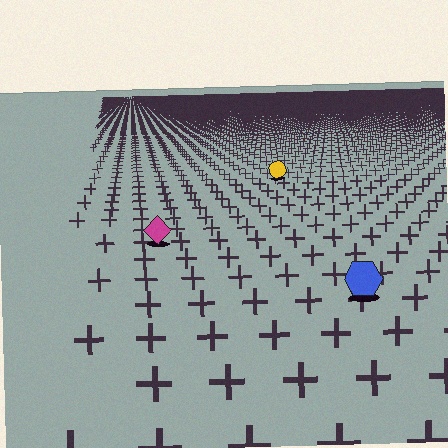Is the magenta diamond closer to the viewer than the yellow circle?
Yes. The magenta diamond is closer — you can tell from the texture gradient: the ground texture is coarser near it.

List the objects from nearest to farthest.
From nearest to farthest: the blue hexagon, the magenta diamond, the yellow circle.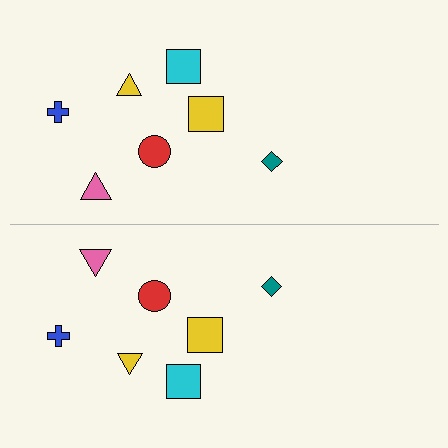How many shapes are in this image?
There are 14 shapes in this image.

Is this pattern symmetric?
Yes, this pattern has bilateral (reflection) symmetry.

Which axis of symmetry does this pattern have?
The pattern has a horizontal axis of symmetry running through the center of the image.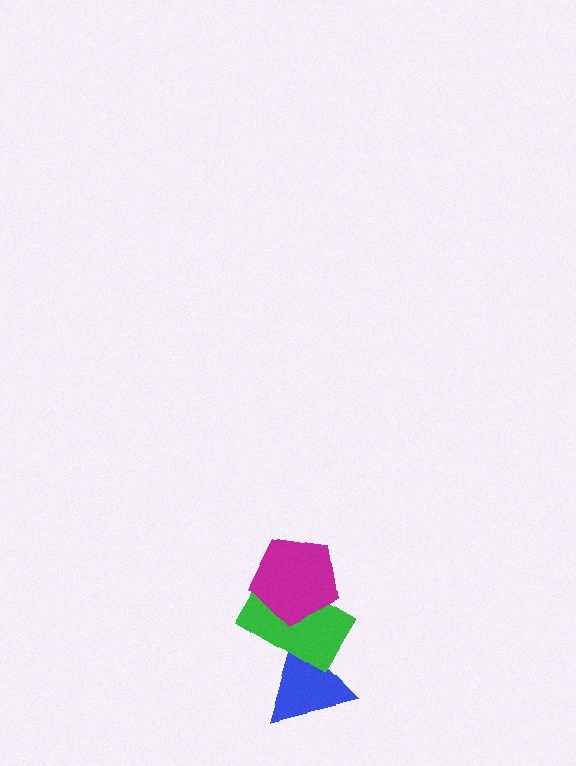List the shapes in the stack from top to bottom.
From top to bottom: the magenta pentagon, the green rectangle, the blue triangle.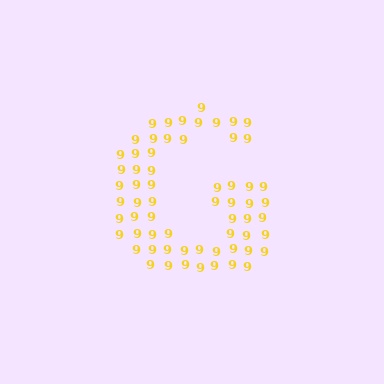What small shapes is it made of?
It is made of small digit 9's.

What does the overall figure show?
The overall figure shows the letter G.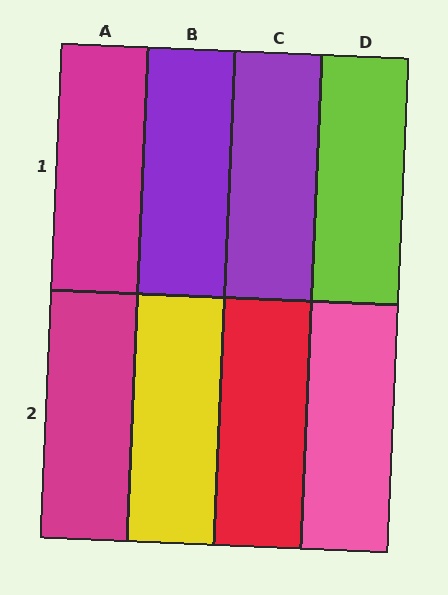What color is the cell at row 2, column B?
Yellow.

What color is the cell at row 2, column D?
Pink.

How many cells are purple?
2 cells are purple.